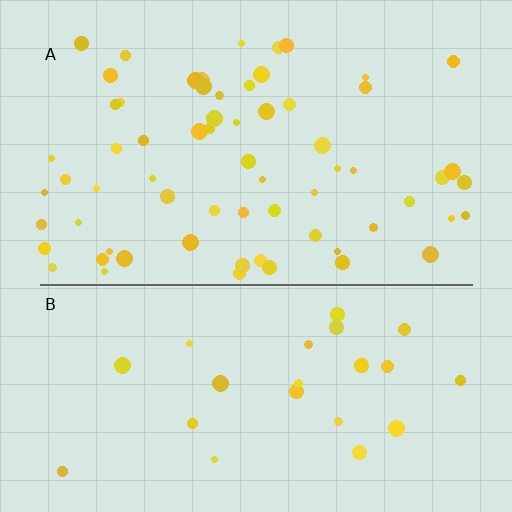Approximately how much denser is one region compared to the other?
Approximately 2.8× — region A over region B.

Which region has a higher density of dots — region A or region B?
A (the top).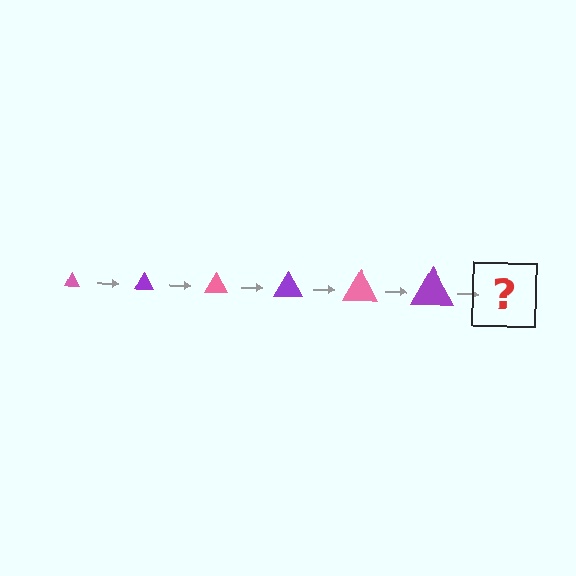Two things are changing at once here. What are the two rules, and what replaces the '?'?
The two rules are that the triangle grows larger each step and the color cycles through pink and purple. The '?' should be a pink triangle, larger than the previous one.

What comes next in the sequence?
The next element should be a pink triangle, larger than the previous one.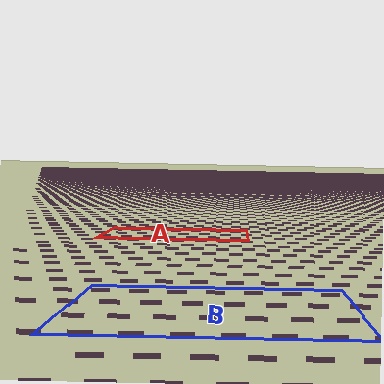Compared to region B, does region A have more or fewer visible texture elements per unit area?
Region A has more texture elements per unit area — they are packed more densely because it is farther away.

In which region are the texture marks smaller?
The texture marks are smaller in region A, because it is farther away.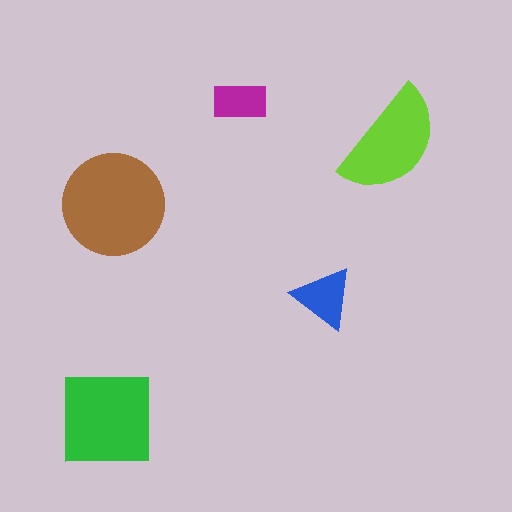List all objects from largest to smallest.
The brown circle, the green square, the lime semicircle, the blue triangle, the magenta rectangle.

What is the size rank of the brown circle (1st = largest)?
1st.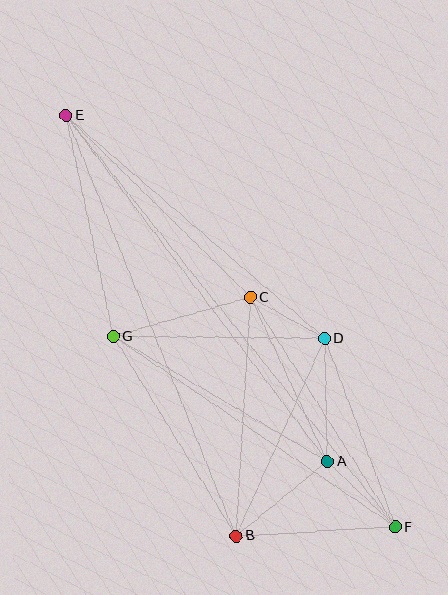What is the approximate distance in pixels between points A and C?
The distance between A and C is approximately 181 pixels.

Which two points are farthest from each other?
Points E and F are farthest from each other.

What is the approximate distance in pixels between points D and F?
The distance between D and F is approximately 202 pixels.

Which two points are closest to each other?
Points C and D are closest to each other.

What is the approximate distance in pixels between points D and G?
The distance between D and G is approximately 211 pixels.